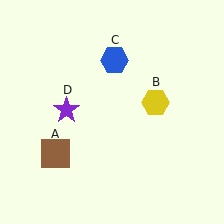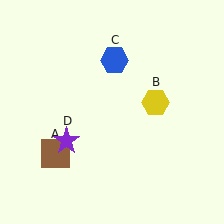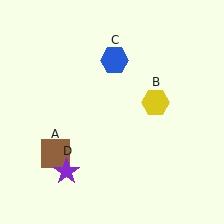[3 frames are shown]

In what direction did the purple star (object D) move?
The purple star (object D) moved down.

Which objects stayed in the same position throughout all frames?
Brown square (object A) and yellow hexagon (object B) and blue hexagon (object C) remained stationary.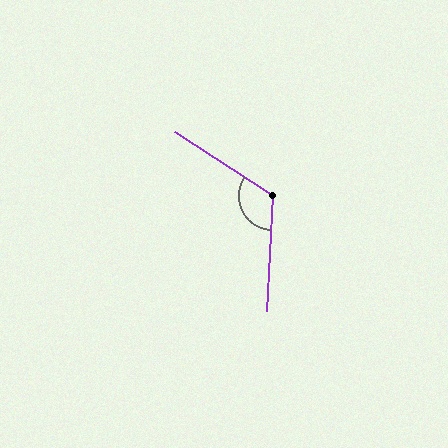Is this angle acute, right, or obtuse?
It is obtuse.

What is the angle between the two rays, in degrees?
Approximately 120 degrees.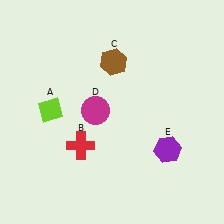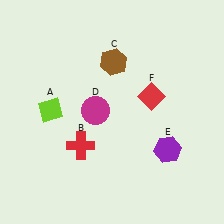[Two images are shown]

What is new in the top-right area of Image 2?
A red diamond (F) was added in the top-right area of Image 2.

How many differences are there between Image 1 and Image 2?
There is 1 difference between the two images.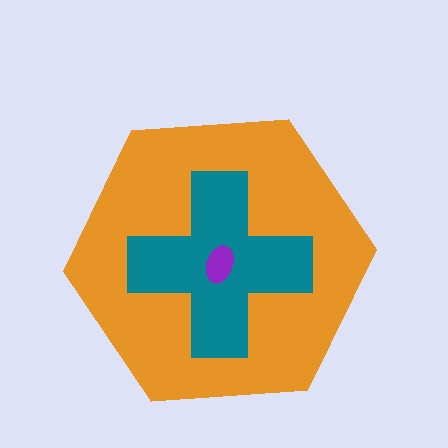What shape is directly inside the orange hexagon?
The teal cross.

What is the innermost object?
The purple ellipse.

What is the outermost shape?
The orange hexagon.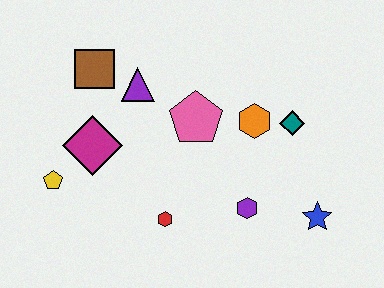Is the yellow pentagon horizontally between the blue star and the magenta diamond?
No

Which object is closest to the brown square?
The purple triangle is closest to the brown square.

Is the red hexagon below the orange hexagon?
Yes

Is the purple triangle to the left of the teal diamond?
Yes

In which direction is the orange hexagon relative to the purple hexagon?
The orange hexagon is above the purple hexagon.